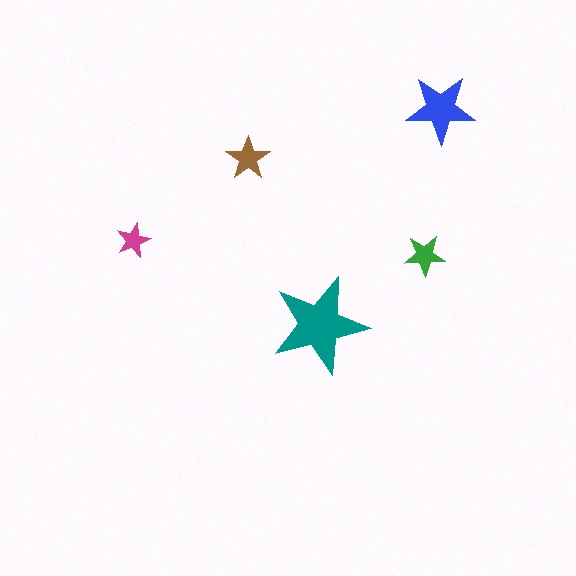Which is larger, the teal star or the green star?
The teal one.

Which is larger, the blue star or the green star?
The blue one.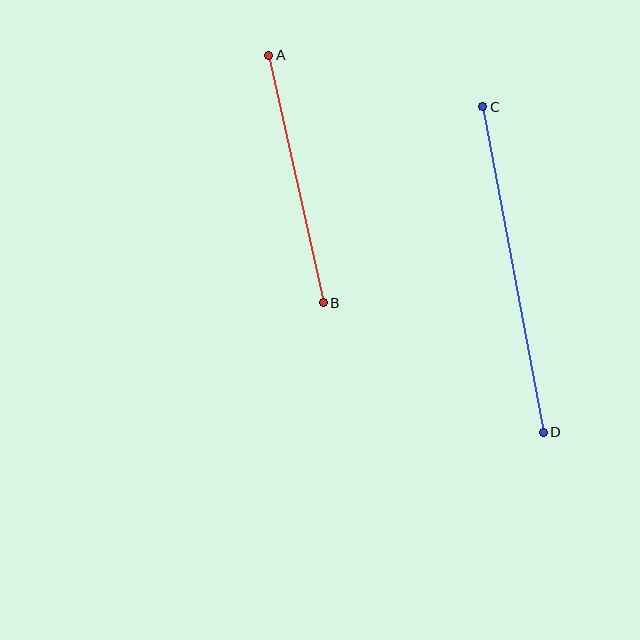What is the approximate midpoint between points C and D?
The midpoint is at approximately (513, 270) pixels.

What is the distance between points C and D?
The distance is approximately 331 pixels.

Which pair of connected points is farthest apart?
Points C and D are farthest apart.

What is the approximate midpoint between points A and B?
The midpoint is at approximately (296, 179) pixels.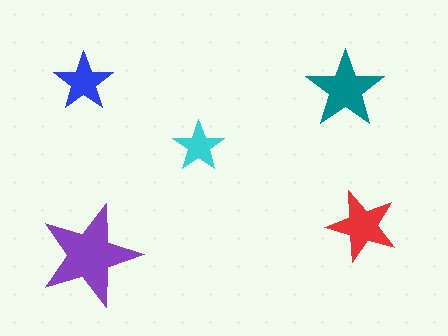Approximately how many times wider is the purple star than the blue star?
About 1.5 times wider.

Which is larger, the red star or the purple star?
The purple one.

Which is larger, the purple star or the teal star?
The purple one.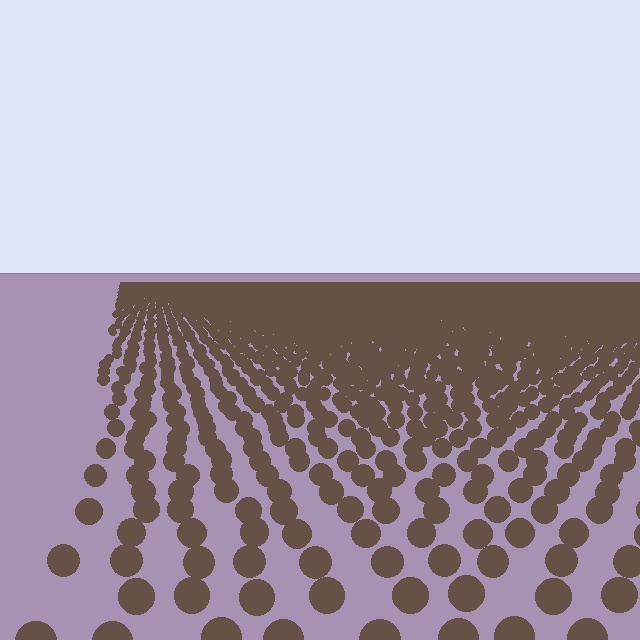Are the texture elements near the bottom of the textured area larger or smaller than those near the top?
Larger. Near the bottom, elements are closer to the viewer and appear at a bigger on-screen size.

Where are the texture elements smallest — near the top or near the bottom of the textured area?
Near the top.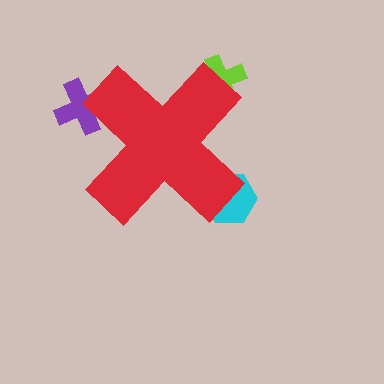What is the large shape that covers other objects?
A red cross.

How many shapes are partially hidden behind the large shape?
3 shapes are partially hidden.